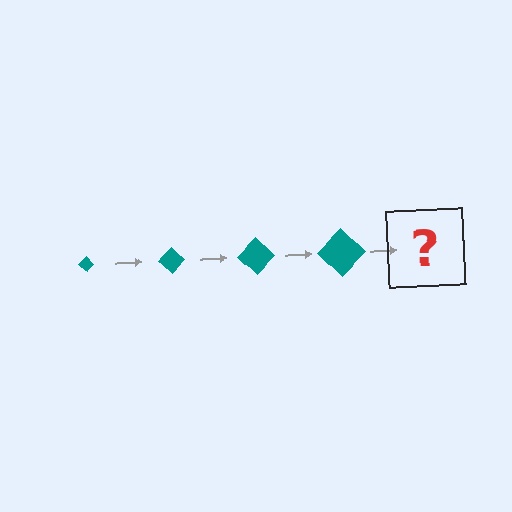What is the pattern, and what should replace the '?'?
The pattern is that the diamond gets progressively larger each step. The '?' should be a teal diamond, larger than the previous one.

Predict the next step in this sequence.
The next step is a teal diamond, larger than the previous one.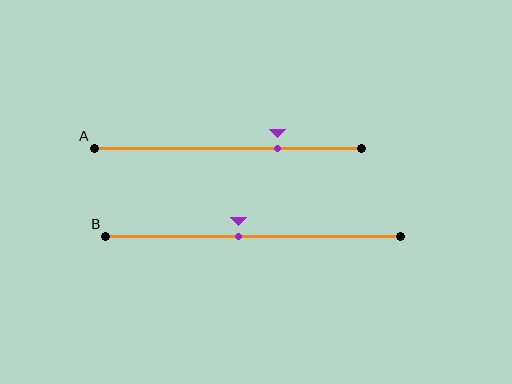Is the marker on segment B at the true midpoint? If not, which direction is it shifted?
No, the marker on segment B is shifted to the left by about 5% of the segment length.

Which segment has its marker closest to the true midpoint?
Segment B has its marker closest to the true midpoint.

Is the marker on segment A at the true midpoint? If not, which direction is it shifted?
No, the marker on segment A is shifted to the right by about 18% of the segment length.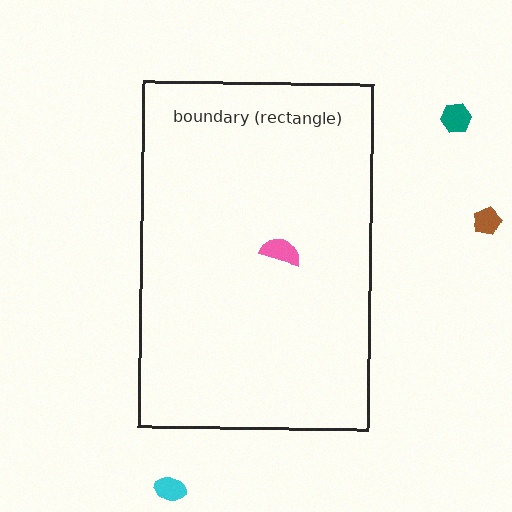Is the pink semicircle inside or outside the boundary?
Inside.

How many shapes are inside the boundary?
1 inside, 3 outside.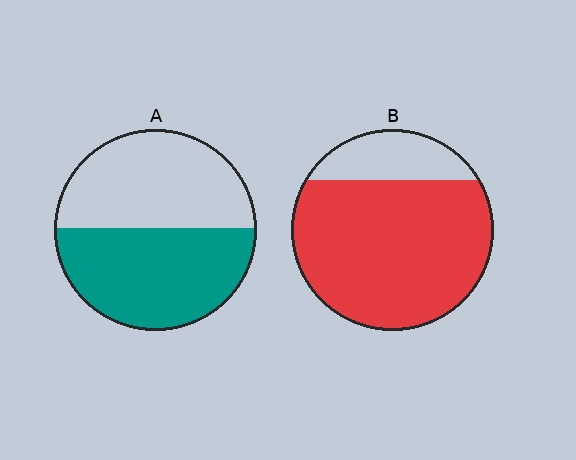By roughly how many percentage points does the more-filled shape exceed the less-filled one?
By roughly 30 percentage points (B over A).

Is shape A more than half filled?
Roughly half.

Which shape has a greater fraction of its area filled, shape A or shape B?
Shape B.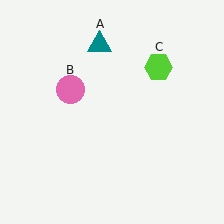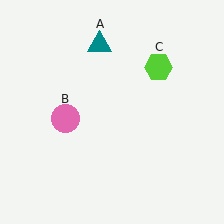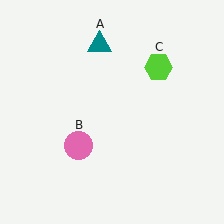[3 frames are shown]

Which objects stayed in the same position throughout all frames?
Teal triangle (object A) and lime hexagon (object C) remained stationary.